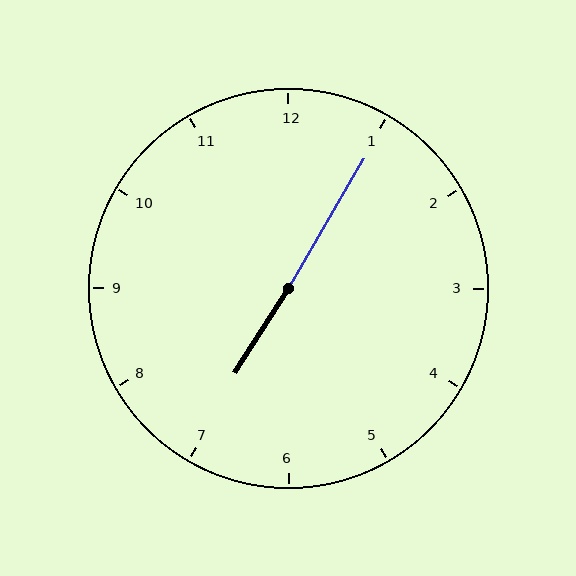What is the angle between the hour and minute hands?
Approximately 178 degrees.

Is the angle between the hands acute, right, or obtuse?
It is obtuse.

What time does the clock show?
7:05.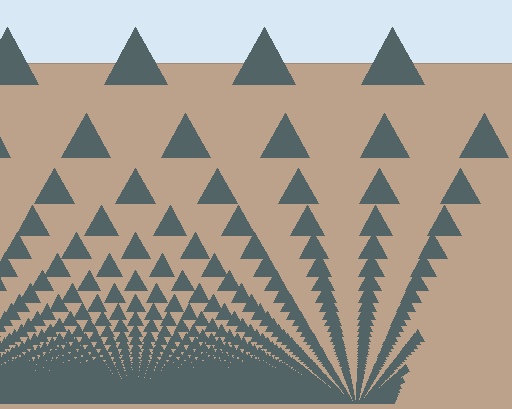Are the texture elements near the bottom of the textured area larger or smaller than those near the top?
Smaller. The gradient is inverted — elements near the bottom are smaller and denser.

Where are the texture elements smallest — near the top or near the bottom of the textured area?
Near the bottom.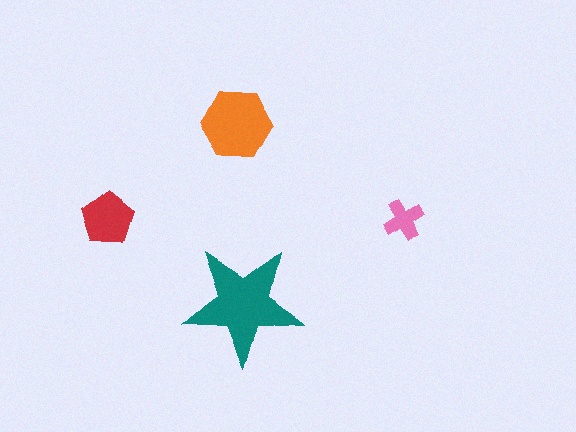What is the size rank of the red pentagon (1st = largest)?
3rd.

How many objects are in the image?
There are 4 objects in the image.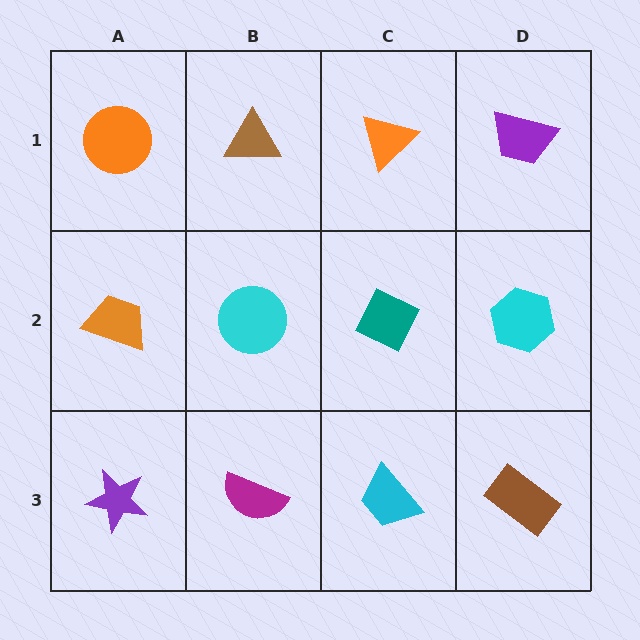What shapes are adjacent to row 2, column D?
A purple trapezoid (row 1, column D), a brown rectangle (row 3, column D), a teal diamond (row 2, column C).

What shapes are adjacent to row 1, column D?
A cyan hexagon (row 2, column D), an orange triangle (row 1, column C).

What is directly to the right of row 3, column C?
A brown rectangle.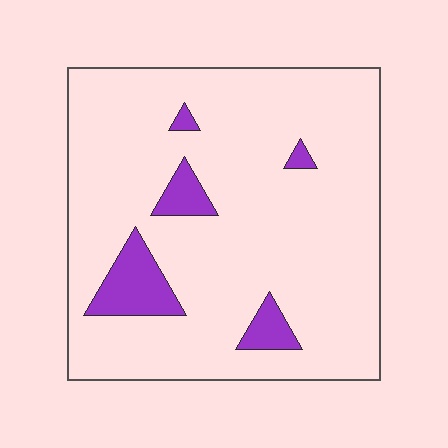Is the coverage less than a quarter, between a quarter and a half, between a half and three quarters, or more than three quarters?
Less than a quarter.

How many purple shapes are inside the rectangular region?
5.